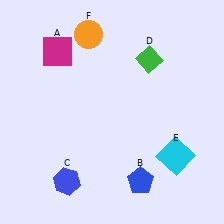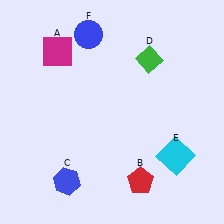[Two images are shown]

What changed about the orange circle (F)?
In Image 1, F is orange. In Image 2, it changed to blue.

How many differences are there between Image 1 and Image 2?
There are 2 differences between the two images.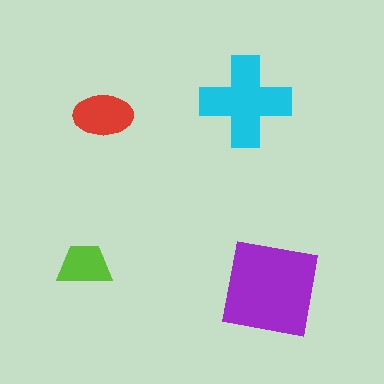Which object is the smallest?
The lime trapezoid.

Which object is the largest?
The purple square.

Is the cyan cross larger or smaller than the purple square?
Smaller.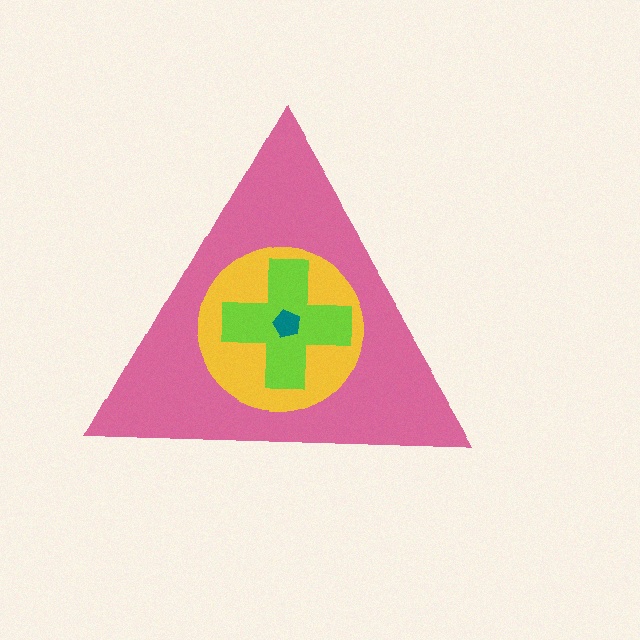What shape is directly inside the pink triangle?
The yellow circle.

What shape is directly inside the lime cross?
The teal pentagon.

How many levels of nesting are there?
4.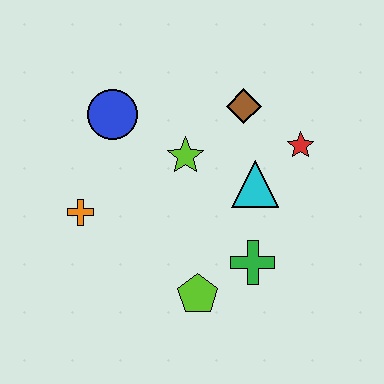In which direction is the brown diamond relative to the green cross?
The brown diamond is above the green cross.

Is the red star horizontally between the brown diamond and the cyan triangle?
No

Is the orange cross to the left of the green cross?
Yes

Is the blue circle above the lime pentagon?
Yes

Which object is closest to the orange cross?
The blue circle is closest to the orange cross.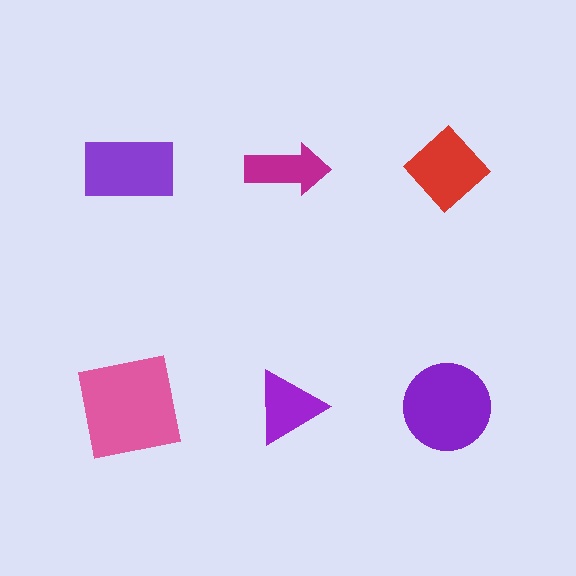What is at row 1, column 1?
A purple rectangle.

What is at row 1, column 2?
A magenta arrow.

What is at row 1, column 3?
A red diamond.